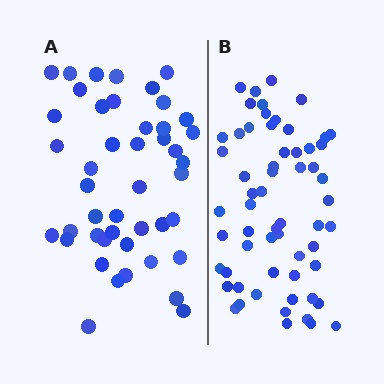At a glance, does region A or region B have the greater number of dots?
Region B (the right region) has more dots.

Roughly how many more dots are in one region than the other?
Region B has approximately 15 more dots than region A.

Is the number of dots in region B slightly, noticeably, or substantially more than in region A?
Region B has noticeably more, but not dramatically so. The ratio is roughly 1.3 to 1.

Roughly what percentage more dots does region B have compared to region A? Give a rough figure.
About 35% more.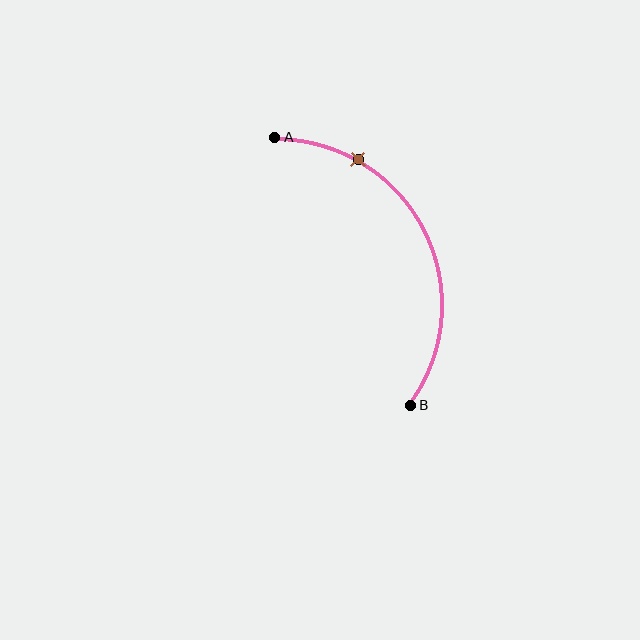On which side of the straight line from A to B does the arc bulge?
The arc bulges to the right of the straight line connecting A and B.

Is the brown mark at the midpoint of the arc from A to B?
No. The brown mark lies on the arc but is closer to endpoint A. The arc midpoint would be at the point on the curve equidistant along the arc from both A and B.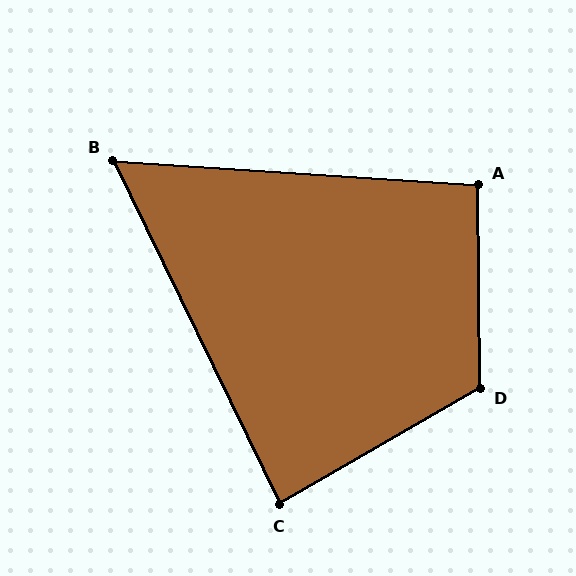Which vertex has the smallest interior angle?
B, at approximately 60 degrees.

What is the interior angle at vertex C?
Approximately 86 degrees (approximately right).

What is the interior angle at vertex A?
Approximately 94 degrees (approximately right).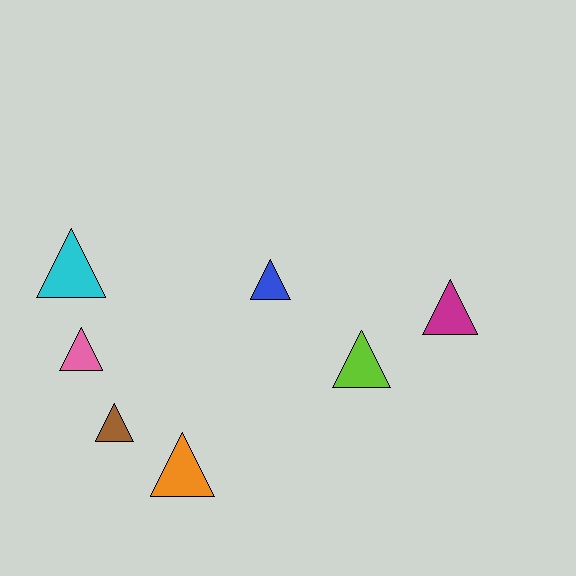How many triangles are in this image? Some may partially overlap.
There are 7 triangles.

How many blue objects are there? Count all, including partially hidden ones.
There is 1 blue object.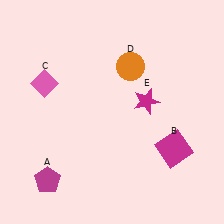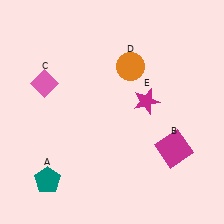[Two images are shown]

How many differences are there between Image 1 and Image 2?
There is 1 difference between the two images.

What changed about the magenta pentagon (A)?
In Image 1, A is magenta. In Image 2, it changed to teal.